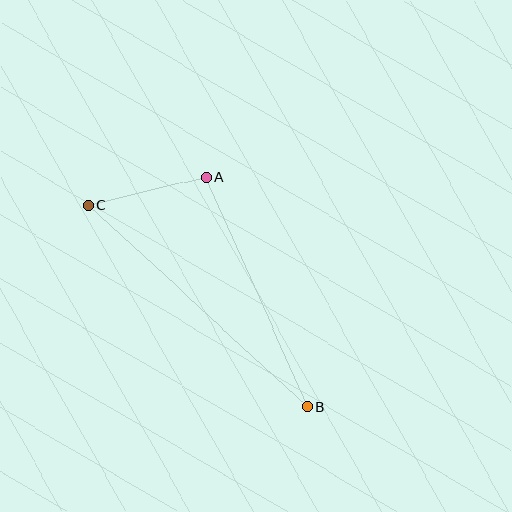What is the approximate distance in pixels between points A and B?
The distance between A and B is approximately 251 pixels.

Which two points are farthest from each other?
Points B and C are farthest from each other.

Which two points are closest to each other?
Points A and C are closest to each other.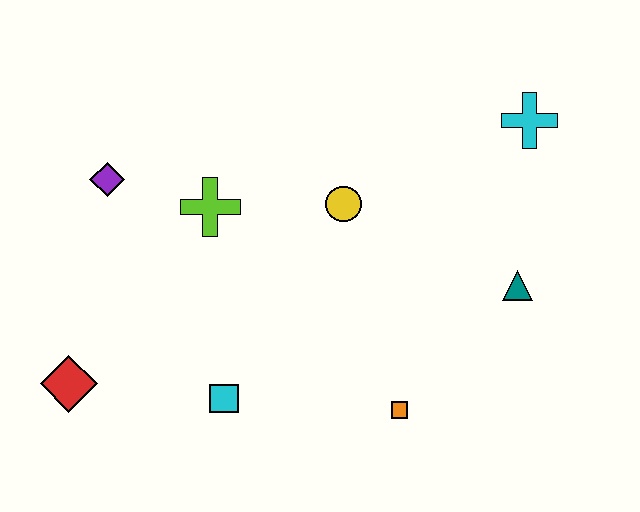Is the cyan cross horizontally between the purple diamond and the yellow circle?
No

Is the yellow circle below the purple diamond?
Yes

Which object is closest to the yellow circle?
The lime cross is closest to the yellow circle.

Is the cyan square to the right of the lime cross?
Yes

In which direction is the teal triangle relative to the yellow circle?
The teal triangle is to the right of the yellow circle.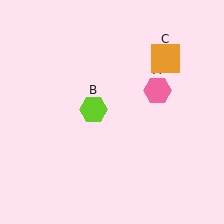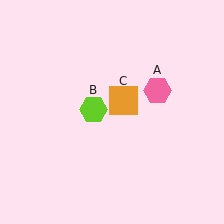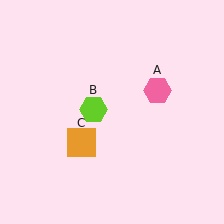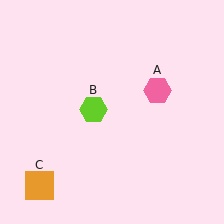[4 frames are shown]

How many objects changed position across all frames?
1 object changed position: orange square (object C).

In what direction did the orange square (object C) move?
The orange square (object C) moved down and to the left.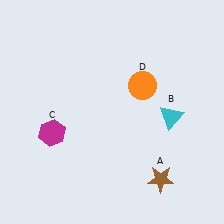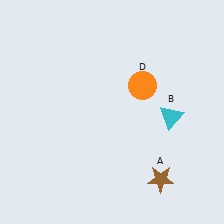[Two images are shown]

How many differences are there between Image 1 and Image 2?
There is 1 difference between the two images.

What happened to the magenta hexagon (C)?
The magenta hexagon (C) was removed in Image 2. It was in the bottom-left area of Image 1.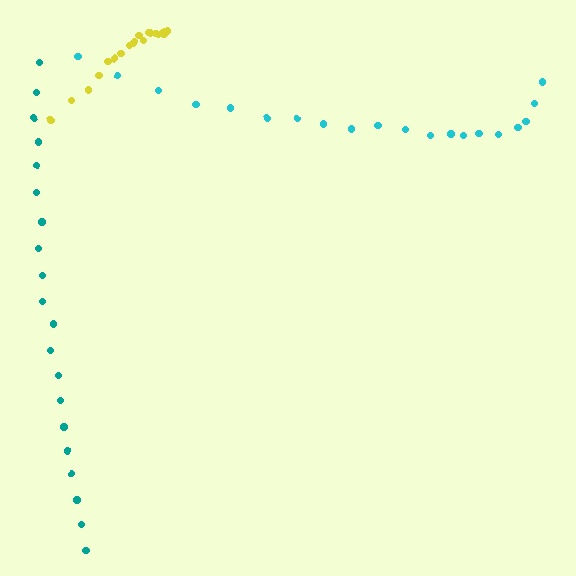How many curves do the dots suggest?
There are 3 distinct paths.